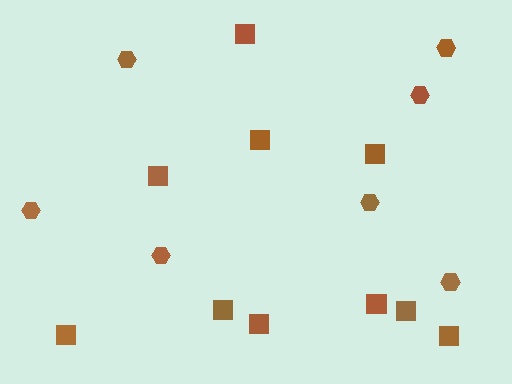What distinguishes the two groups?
There are 2 groups: one group of hexagons (7) and one group of squares (10).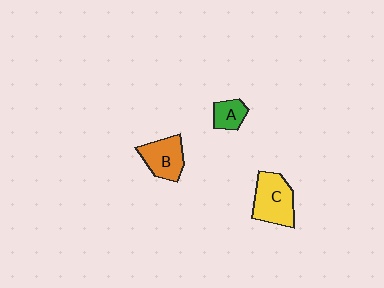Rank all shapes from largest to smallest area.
From largest to smallest: C (yellow), B (orange), A (green).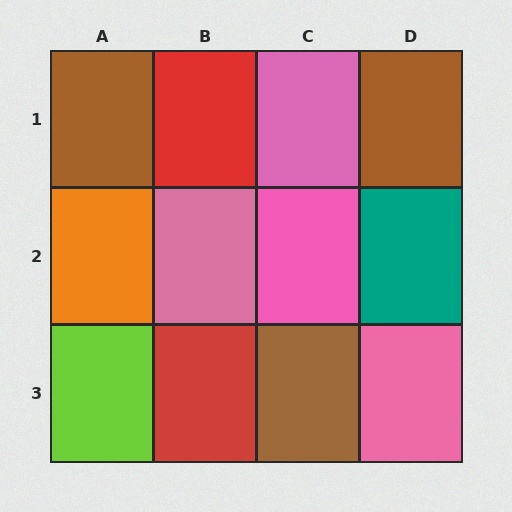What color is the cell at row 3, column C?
Brown.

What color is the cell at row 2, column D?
Teal.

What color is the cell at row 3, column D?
Pink.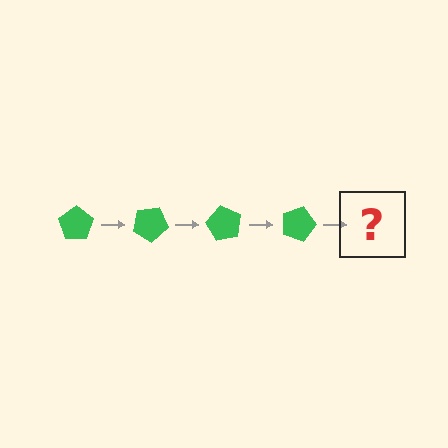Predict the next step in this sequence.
The next step is a green pentagon rotated 120 degrees.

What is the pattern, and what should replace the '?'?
The pattern is that the pentagon rotates 30 degrees each step. The '?' should be a green pentagon rotated 120 degrees.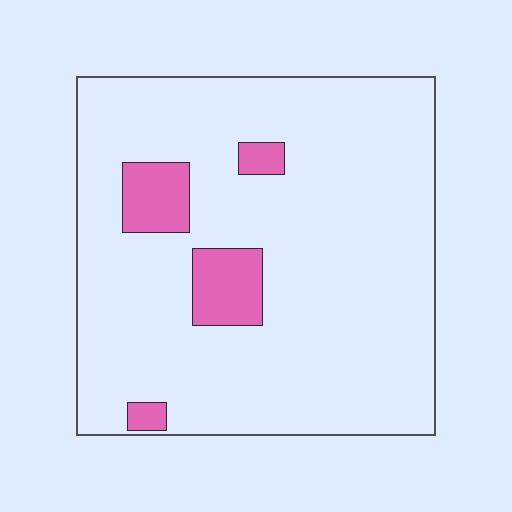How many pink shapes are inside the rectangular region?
4.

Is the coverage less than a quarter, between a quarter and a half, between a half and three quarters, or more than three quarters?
Less than a quarter.